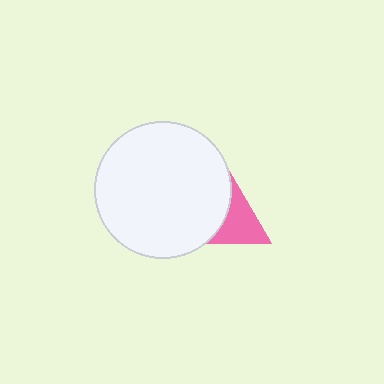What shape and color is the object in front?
The object in front is a white circle.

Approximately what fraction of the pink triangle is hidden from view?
Roughly 63% of the pink triangle is hidden behind the white circle.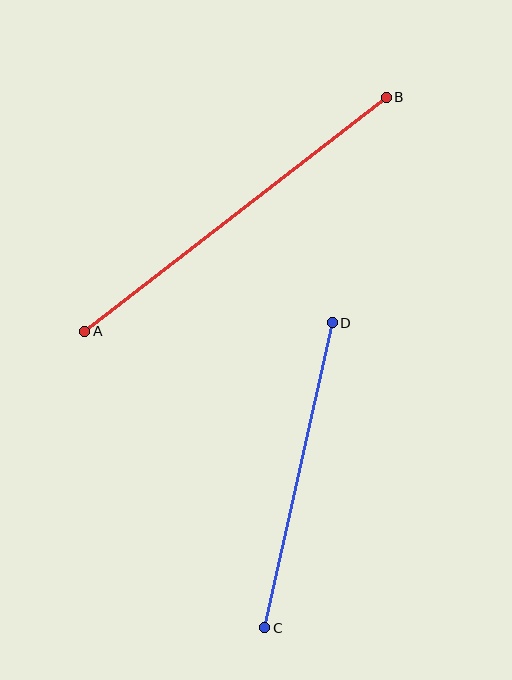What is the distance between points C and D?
The distance is approximately 312 pixels.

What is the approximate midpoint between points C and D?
The midpoint is at approximately (299, 475) pixels.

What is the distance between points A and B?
The distance is approximately 381 pixels.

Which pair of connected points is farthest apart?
Points A and B are farthest apart.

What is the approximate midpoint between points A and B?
The midpoint is at approximately (235, 214) pixels.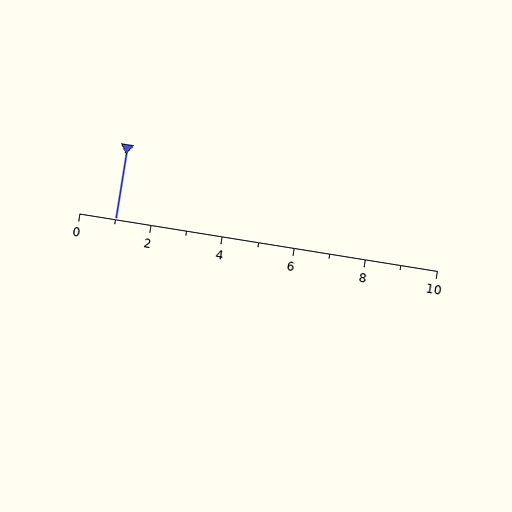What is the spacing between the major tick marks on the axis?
The major ticks are spaced 2 apart.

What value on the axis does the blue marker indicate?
The marker indicates approximately 1.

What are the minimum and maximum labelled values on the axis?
The axis runs from 0 to 10.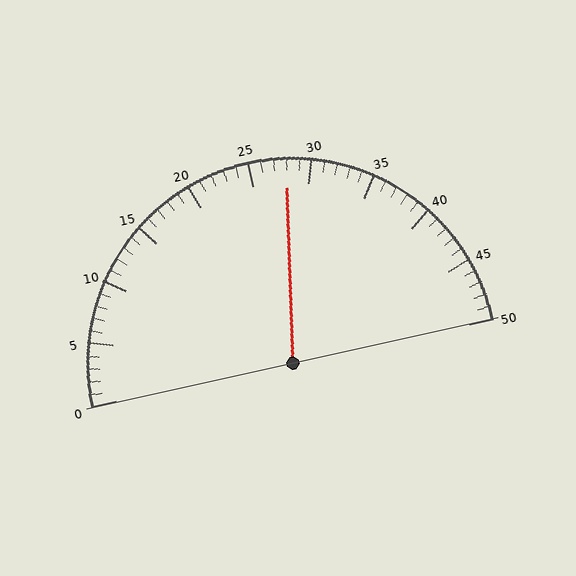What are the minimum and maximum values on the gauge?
The gauge ranges from 0 to 50.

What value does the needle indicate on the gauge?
The needle indicates approximately 28.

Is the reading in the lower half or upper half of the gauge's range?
The reading is in the upper half of the range (0 to 50).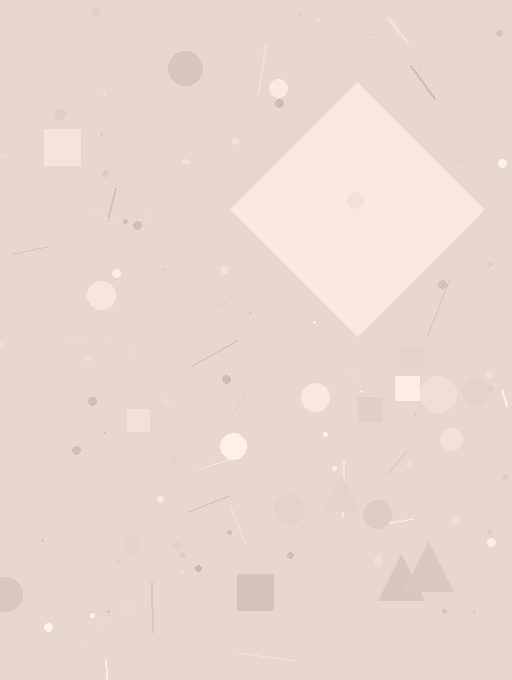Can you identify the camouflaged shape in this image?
The camouflaged shape is a diamond.